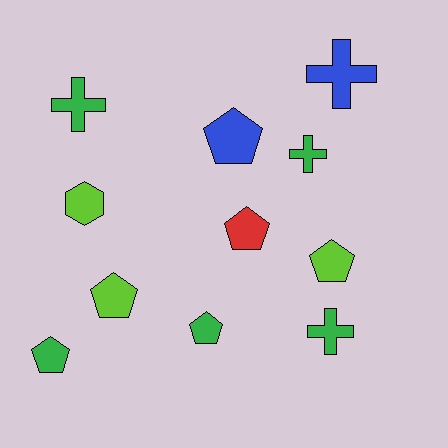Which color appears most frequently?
Green, with 5 objects.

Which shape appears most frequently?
Pentagon, with 6 objects.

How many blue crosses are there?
There is 1 blue cross.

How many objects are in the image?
There are 11 objects.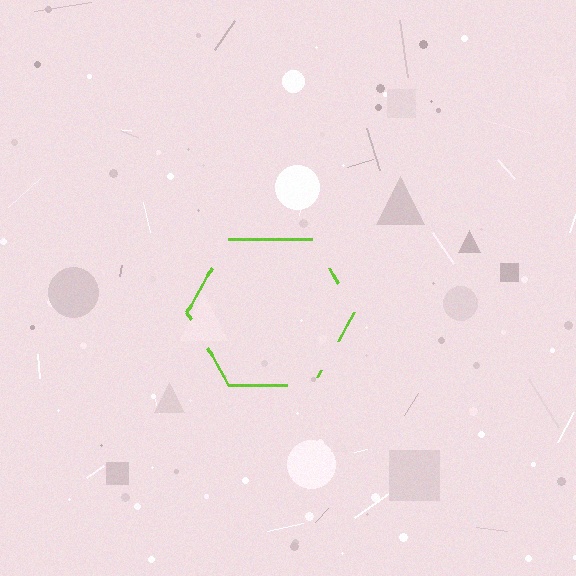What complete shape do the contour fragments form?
The contour fragments form a hexagon.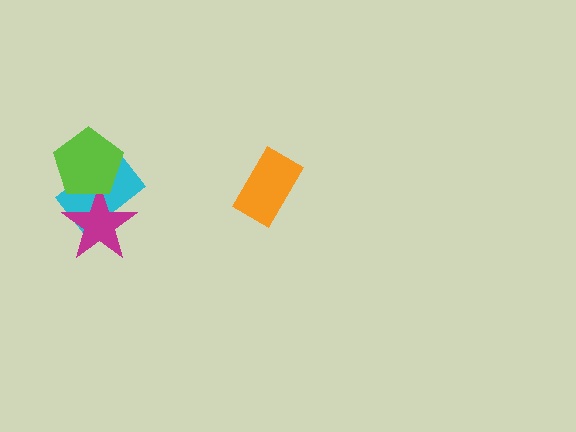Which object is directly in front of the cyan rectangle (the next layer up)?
The magenta star is directly in front of the cyan rectangle.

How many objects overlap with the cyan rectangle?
2 objects overlap with the cyan rectangle.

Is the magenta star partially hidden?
Yes, it is partially covered by another shape.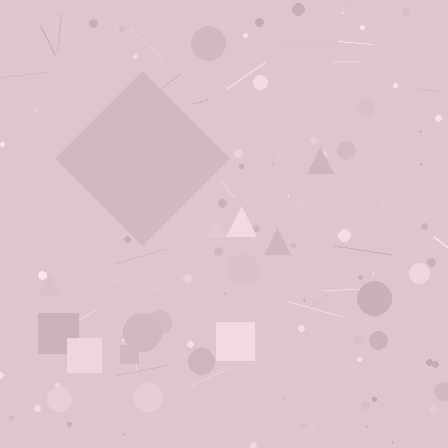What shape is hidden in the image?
A diamond is hidden in the image.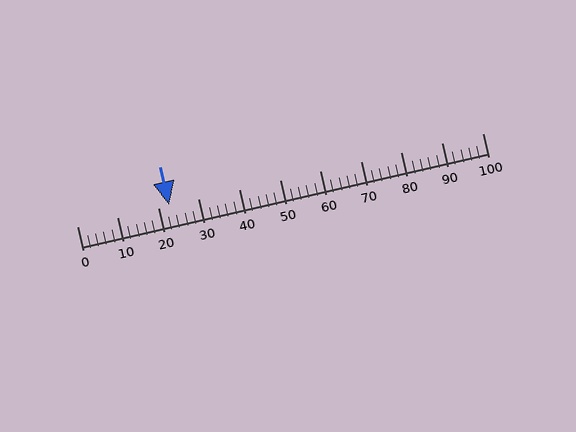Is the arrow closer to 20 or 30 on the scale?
The arrow is closer to 20.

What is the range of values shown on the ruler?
The ruler shows values from 0 to 100.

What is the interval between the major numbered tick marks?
The major tick marks are spaced 10 units apart.